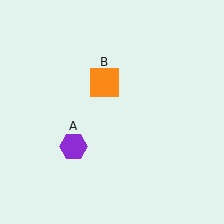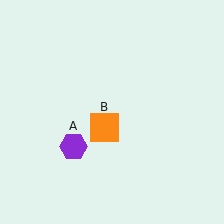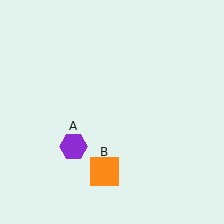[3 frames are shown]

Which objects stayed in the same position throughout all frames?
Purple hexagon (object A) remained stationary.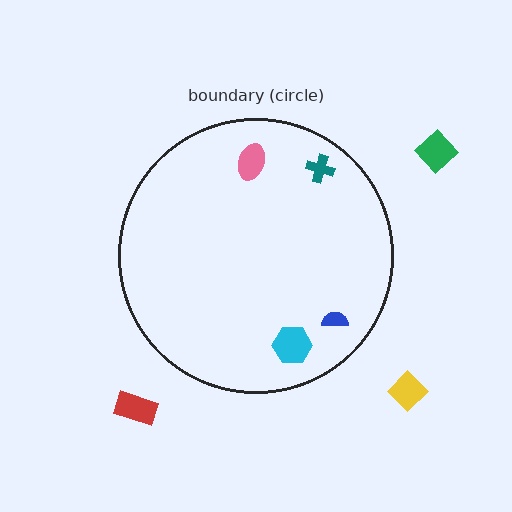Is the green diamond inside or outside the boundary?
Outside.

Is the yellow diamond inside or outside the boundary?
Outside.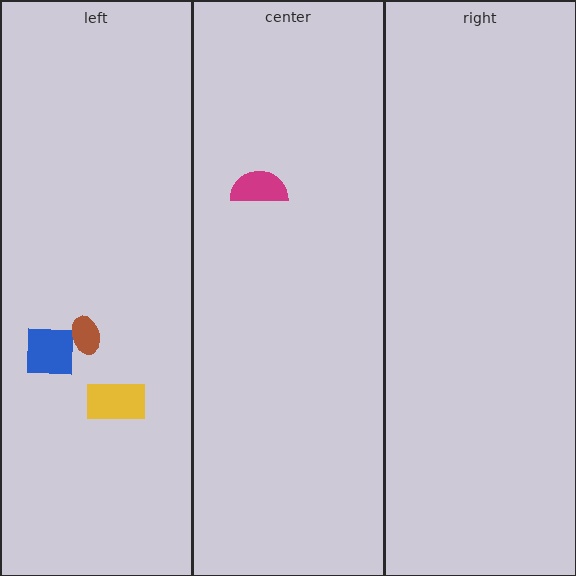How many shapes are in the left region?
3.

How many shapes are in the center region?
1.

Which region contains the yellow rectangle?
The left region.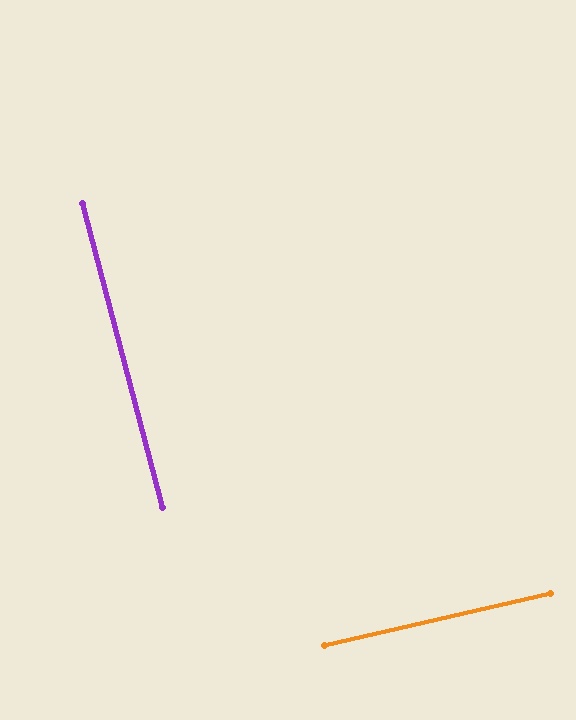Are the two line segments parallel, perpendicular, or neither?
Perpendicular — they meet at approximately 88°.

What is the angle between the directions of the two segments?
Approximately 88 degrees.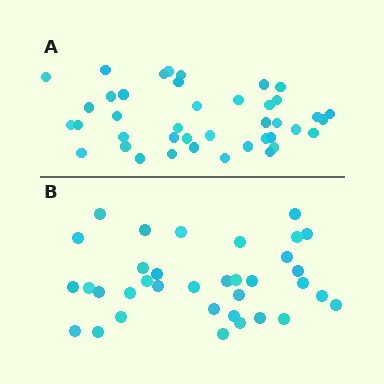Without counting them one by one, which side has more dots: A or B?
Region A (the top region) has more dots.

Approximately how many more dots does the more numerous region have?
Region A has about 6 more dots than region B.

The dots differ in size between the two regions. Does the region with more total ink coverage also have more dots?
No. Region B has more total ink coverage because its dots are larger, but region A actually contains more individual dots. Total area can be misleading — the number of items is what matters here.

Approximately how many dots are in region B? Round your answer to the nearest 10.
About 40 dots. (The exact count is 35, which rounds to 40.)